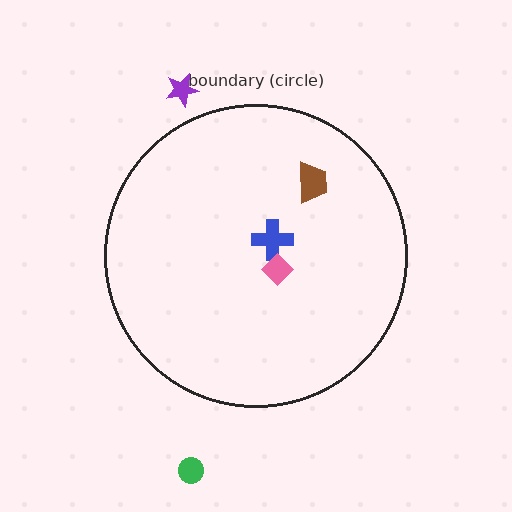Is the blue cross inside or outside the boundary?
Inside.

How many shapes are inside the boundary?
3 inside, 2 outside.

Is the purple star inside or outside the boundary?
Outside.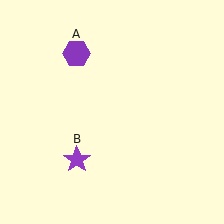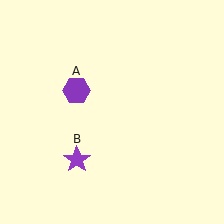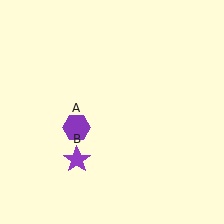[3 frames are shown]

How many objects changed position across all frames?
1 object changed position: purple hexagon (object A).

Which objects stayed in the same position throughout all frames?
Purple star (object B) remained stationary.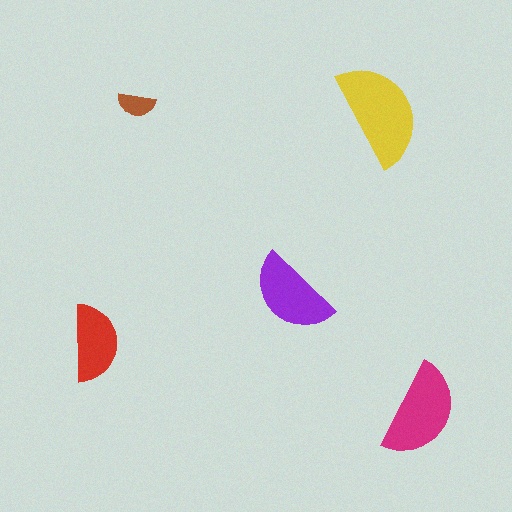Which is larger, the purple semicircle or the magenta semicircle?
The magenta one.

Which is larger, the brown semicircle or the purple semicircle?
The purple one.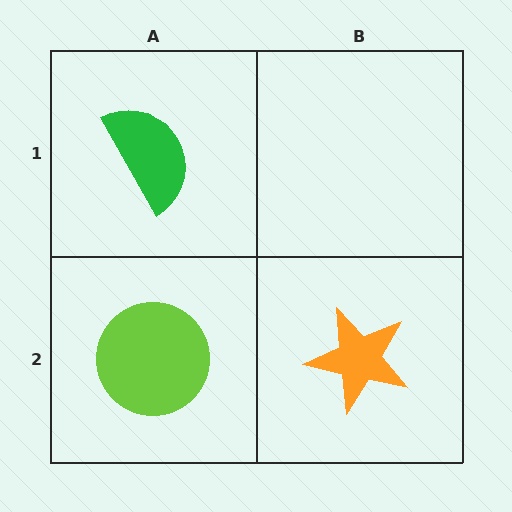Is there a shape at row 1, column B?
No, that cell is empty.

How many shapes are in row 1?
1 shape.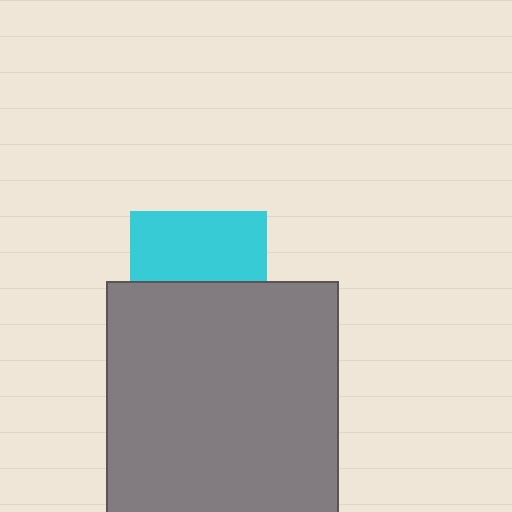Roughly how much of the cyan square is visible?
About half of it is visible (roughly 51%).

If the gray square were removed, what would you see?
You would see the complete cyan square.